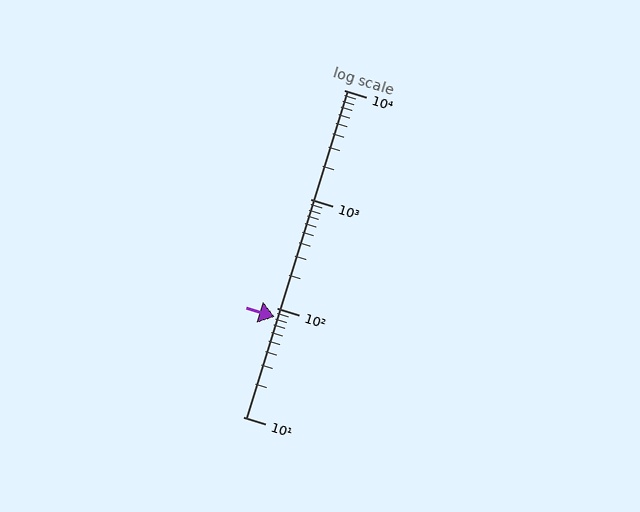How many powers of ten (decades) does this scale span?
The scale spans 3 decades, from 10 to 10000.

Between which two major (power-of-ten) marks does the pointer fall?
The pointer is between 10 and 100.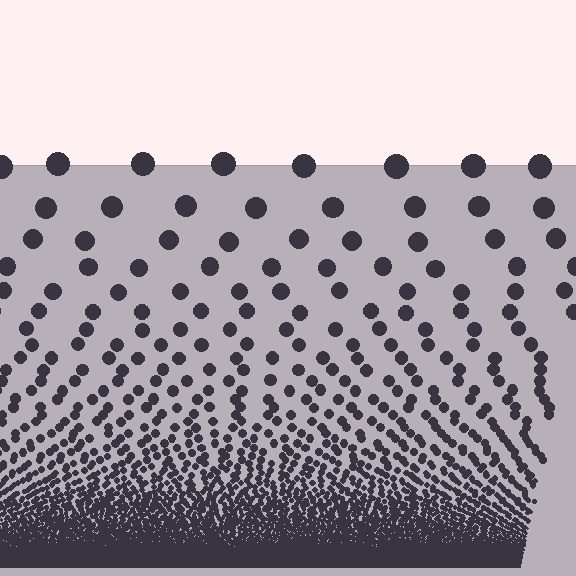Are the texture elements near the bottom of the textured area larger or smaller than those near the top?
Smaller. The gradient is inverted — elements near the bottom are smaller and denser.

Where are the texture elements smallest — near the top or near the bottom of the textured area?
Near the bottom.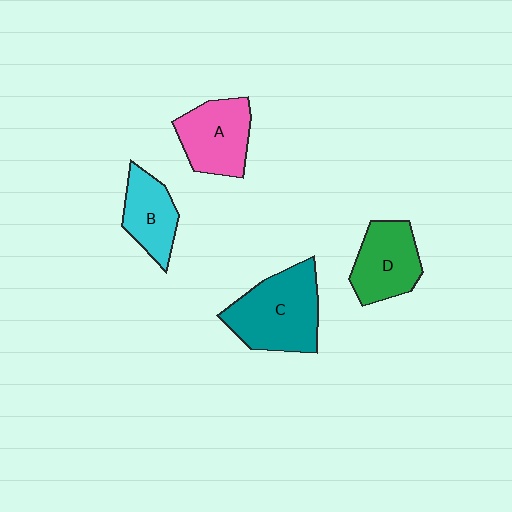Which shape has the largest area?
Shape C (teal).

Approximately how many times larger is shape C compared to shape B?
Approximately 1.7 times.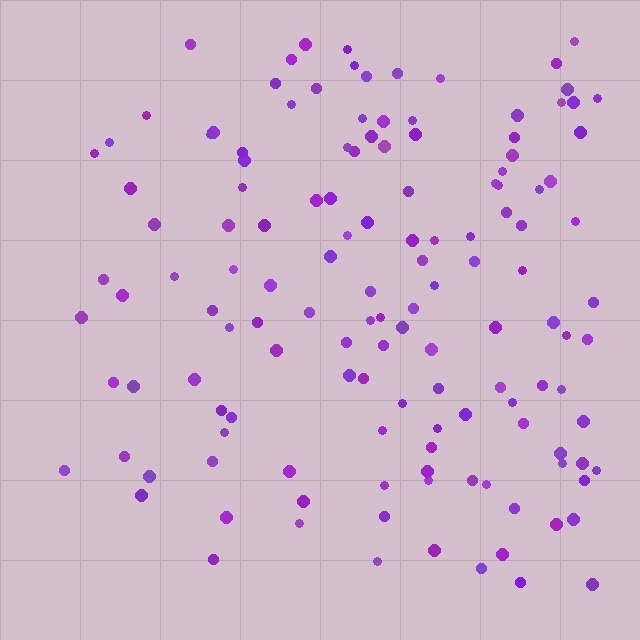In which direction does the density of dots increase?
From left to right, with the right side densest.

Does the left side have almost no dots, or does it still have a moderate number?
Still a moderate number, just noticeably fewer than the right.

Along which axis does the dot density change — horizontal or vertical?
Horizontal.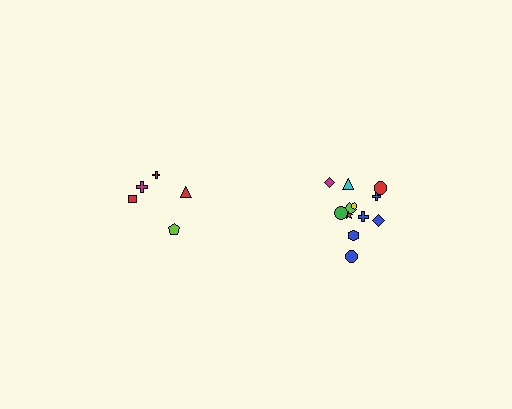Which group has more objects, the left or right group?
The right group.